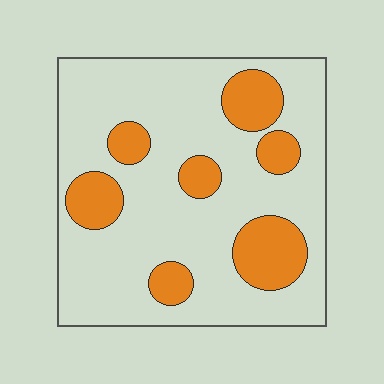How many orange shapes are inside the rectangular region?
7.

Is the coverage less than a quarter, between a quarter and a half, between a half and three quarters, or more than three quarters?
Less than a quarter.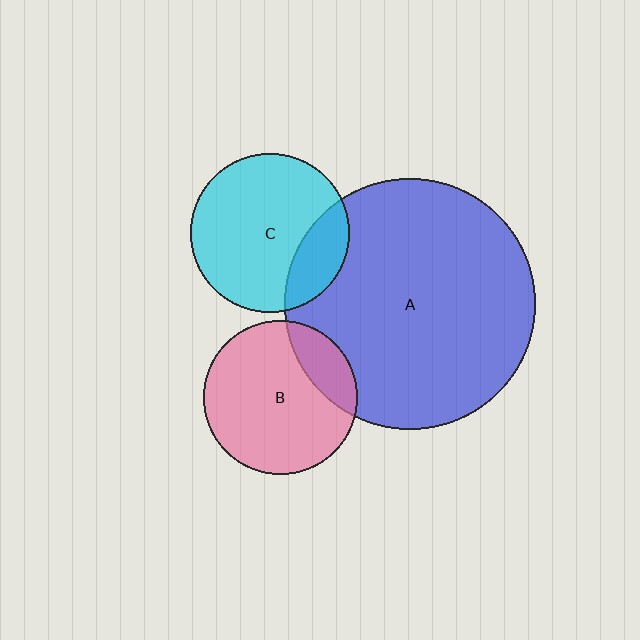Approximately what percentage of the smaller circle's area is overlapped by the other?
Approximately 20%.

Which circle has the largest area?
Circle A (blue).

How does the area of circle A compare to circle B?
Approximately 2.6 times.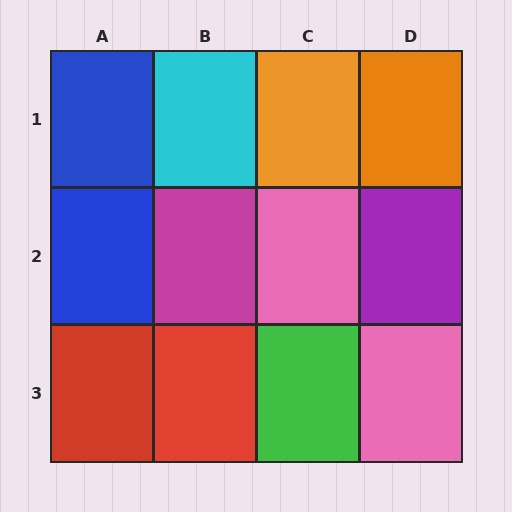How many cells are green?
1 cell is green.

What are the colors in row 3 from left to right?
Red, red, green, pink.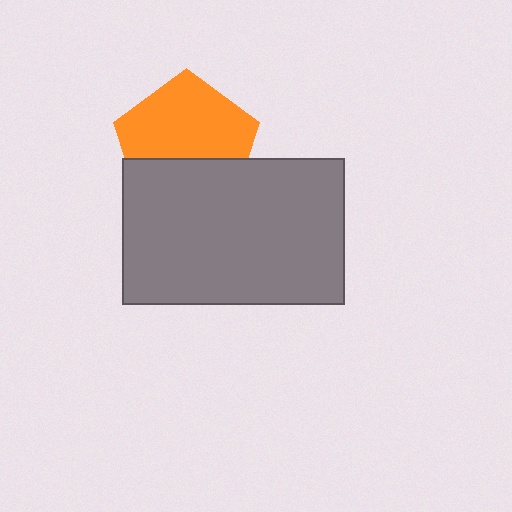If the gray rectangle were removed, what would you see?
You would see the complete orange pentagon.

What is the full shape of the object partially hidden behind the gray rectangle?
The partially hidden object is an orange pentagon.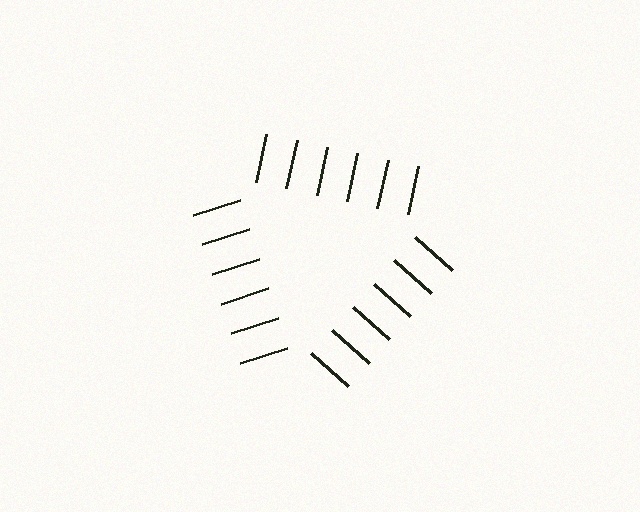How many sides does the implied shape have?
3 sides — the line-ends trace a triangle.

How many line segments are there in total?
18 — 6 along each of the 3 edges.